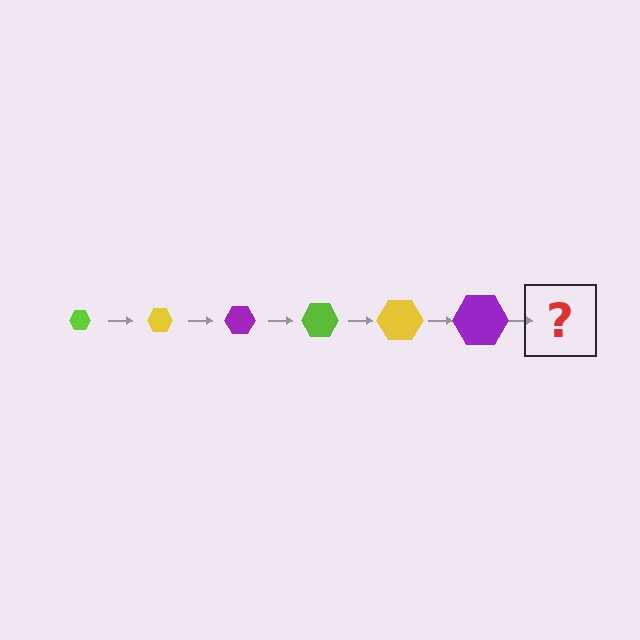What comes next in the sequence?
The next element should be a lime hexagon, larger than the previous one.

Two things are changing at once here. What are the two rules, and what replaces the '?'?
The two rules are that the hexagon grows larger each step and the color cycles through lime, yellow, and purple. The '?' should be a lime hexagon, larger than the previous one.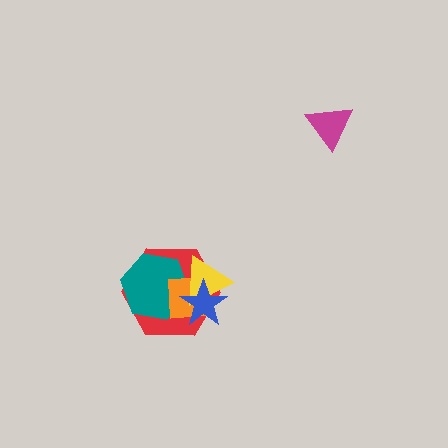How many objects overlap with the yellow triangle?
4 objects overlap with the yellow triangle.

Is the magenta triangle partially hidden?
No, no other shape covers it.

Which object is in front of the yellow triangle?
The blue star is in front of the yellow triangle.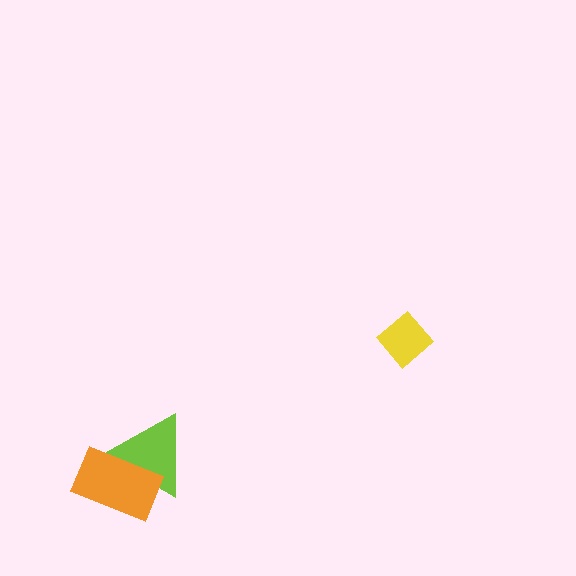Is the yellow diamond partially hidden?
No, no other shape covers it.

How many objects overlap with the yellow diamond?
0 objects overlap with the yellow diamond.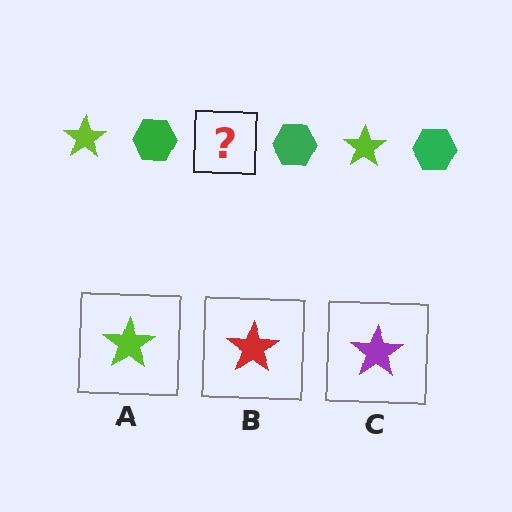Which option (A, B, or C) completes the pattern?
A.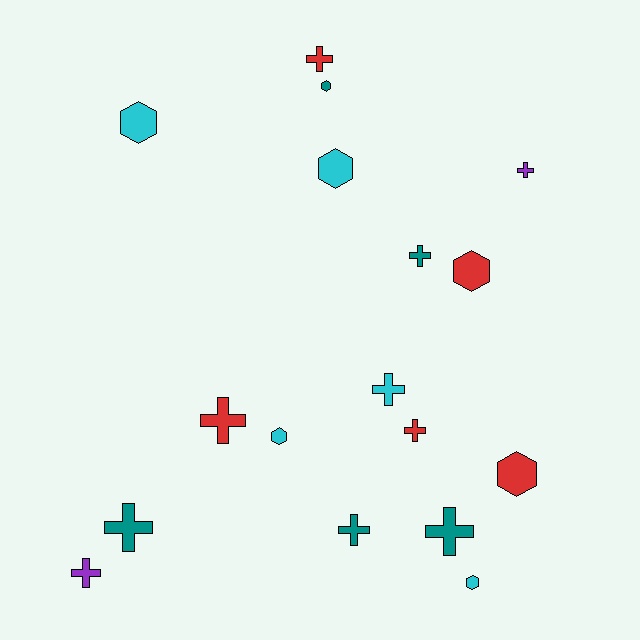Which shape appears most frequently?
Cross, with 10 objects.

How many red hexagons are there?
There are 2 red hexagons.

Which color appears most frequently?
Cyan, with 5 objects.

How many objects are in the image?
There are 17 objects.